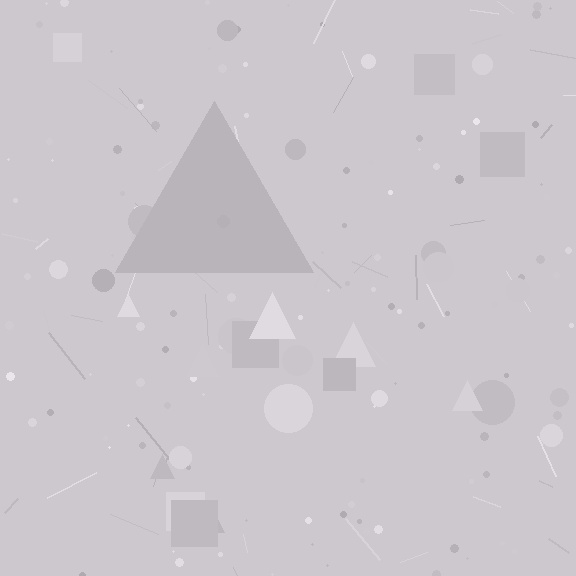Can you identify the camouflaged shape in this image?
The camouflaged shape is a triangle.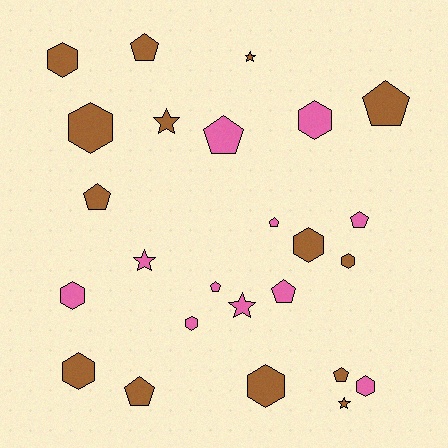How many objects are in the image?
There are 25 objects.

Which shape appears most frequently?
Pentagon, with 10 objects.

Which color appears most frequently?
Brown, with 14 objects.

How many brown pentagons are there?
There are 5 brown pentagons.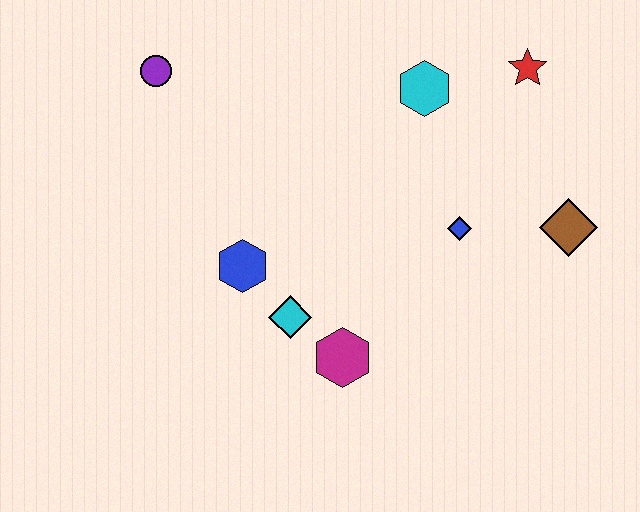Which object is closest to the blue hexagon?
The cyan diamond is closest to the blue hexagon.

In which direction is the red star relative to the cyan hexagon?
The red star is to the right of the cyan hexagon.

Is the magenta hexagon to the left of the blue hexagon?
No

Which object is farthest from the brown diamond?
The purple circle is farthest from the brown diamond.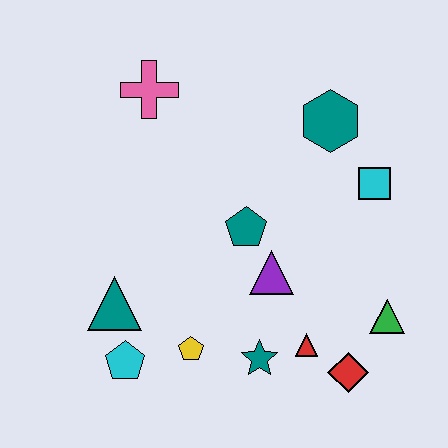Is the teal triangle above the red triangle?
Yes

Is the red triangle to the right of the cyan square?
No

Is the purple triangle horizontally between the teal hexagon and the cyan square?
No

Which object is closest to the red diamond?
The red triangle is closest to the red diamond.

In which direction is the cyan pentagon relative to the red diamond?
The cyan pentagon is to the left of the red diamond.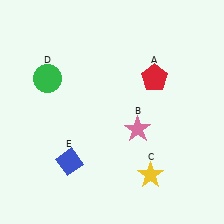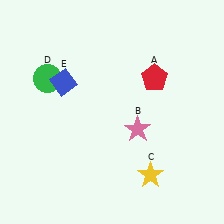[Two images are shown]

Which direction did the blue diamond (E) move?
The blue diamond (E) moved up.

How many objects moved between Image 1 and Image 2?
1 object moved between the two images.